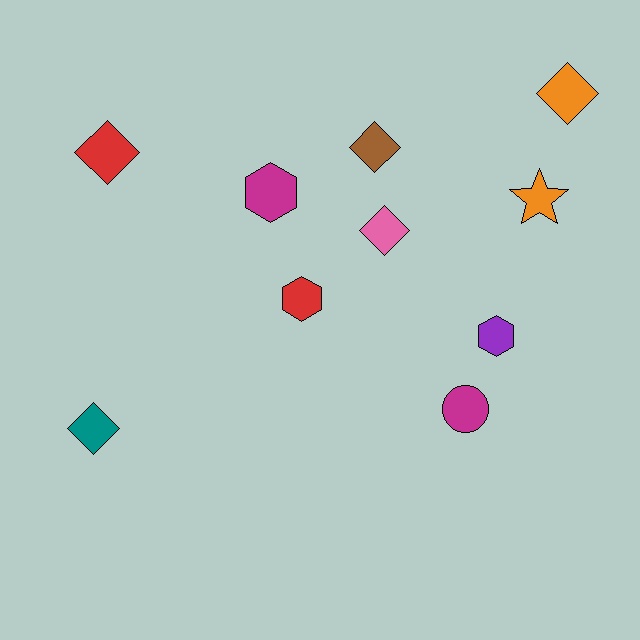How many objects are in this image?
There are 10 objects.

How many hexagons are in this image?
There are 3 hexagons.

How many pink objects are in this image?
There is 1 pink object.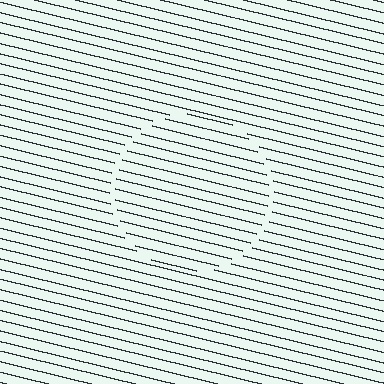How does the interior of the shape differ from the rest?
The interior of the shape contains the same grating, shifted by half a period — the contour is defined by the phase discontinuity where line-ends from the inner and outer gratings abut.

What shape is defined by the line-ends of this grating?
An illusory circle. The interior of the shape contains the same grating, shifted by half a period — the contour is defined by the phase discontinuity where line-ends from the inner and outer gratings abut.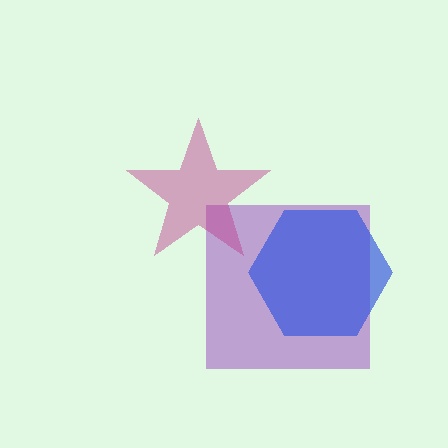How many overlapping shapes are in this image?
There are 3 overlapping shapes in the image.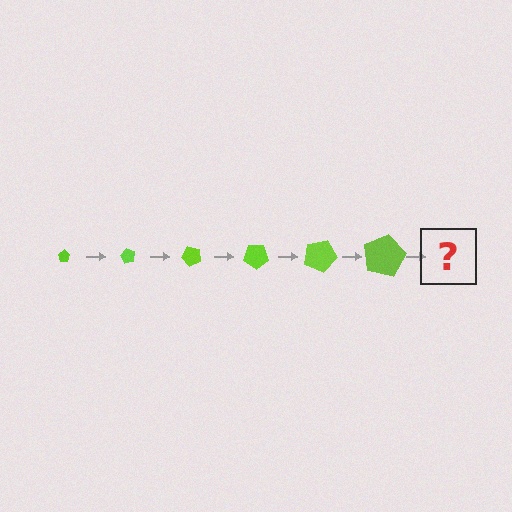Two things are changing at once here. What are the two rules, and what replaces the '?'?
The two rules are that the pentagon grows larger each step and it rotates 60 degrees each step. The '?' should be a pentagon, larger than the previous one and rotated 360 degrees from the start.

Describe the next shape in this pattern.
It should be a pentagon, larger than the previous one and rotated 360 degrees from the start.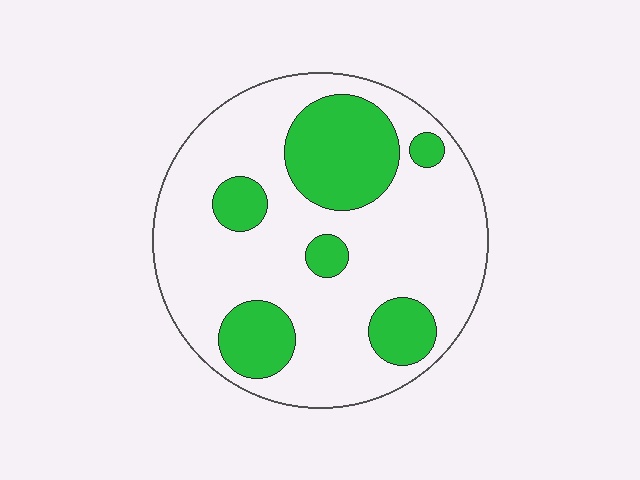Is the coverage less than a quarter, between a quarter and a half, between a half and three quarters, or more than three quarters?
Between a quarter and a half.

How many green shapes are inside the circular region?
6.